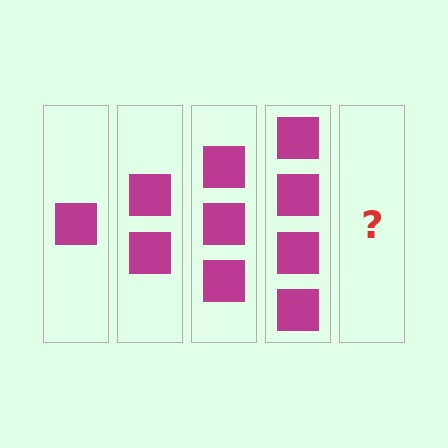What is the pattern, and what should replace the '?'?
The pattern is that each step adds one more square. The '?' should be 5 squares.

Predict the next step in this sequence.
The next step is 5 squares.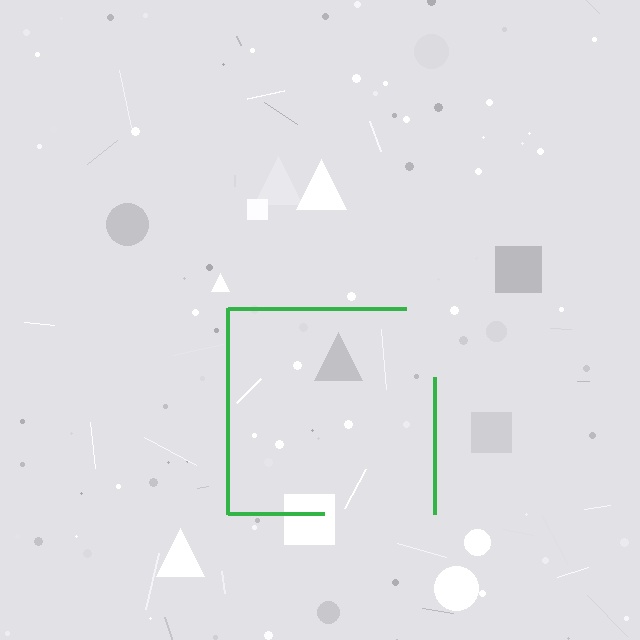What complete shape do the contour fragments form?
The contour fragments form a square.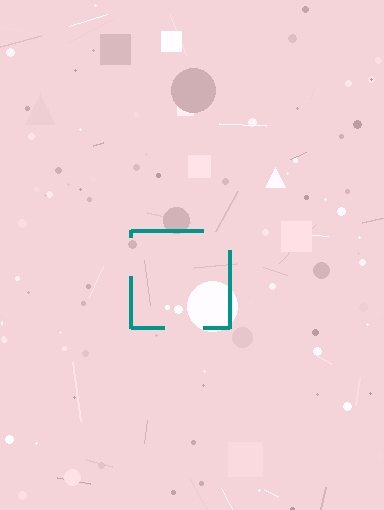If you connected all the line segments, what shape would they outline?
They would outline a square.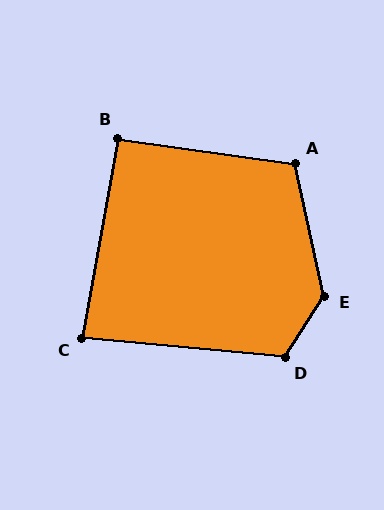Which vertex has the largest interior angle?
E, at approximately 135 degrees.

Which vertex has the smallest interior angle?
C, at approximately 85 degrees.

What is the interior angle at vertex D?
Approximately 117 degrees (obtuse).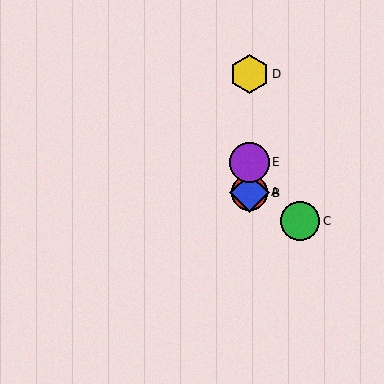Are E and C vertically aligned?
No, E is at x≈249 and C is at x≈300.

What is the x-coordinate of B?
Object B is at x≈249.